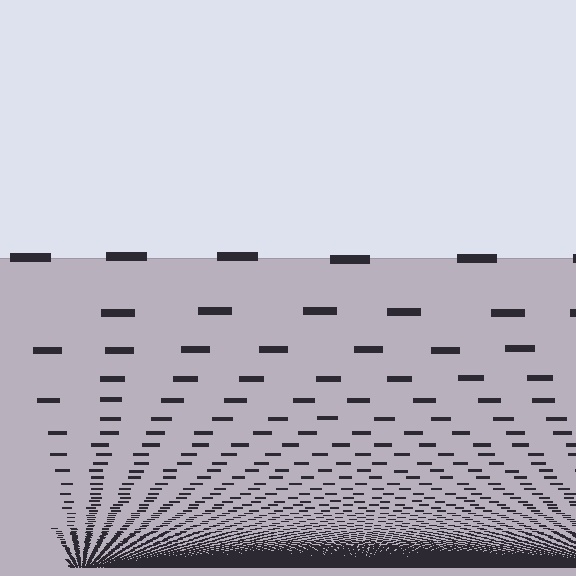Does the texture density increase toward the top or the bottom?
Density increases toward the bottom.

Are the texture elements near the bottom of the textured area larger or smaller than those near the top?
Smaller. The gradient is inverted — elements near the bottom are smaller and denser.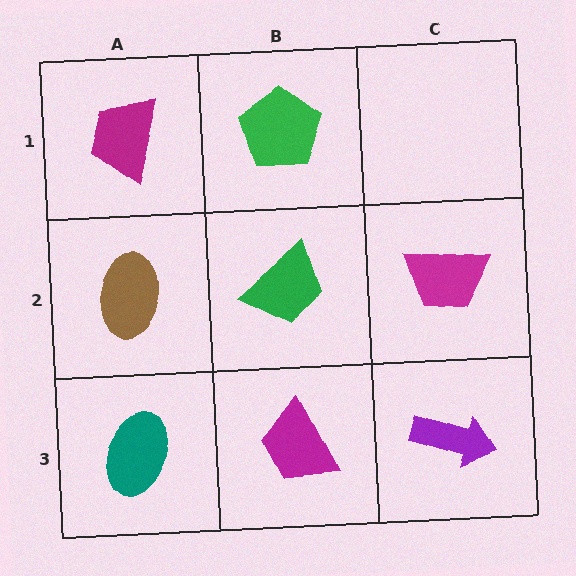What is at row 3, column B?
A magenta trapezoid.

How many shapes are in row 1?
2 shapes.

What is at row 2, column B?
A green trapezoid.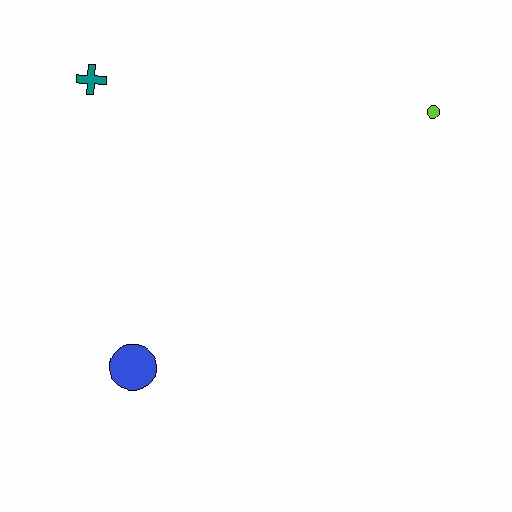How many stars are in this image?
There are no stars.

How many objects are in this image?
There are 3 objects.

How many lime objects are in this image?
There is 1 lime object.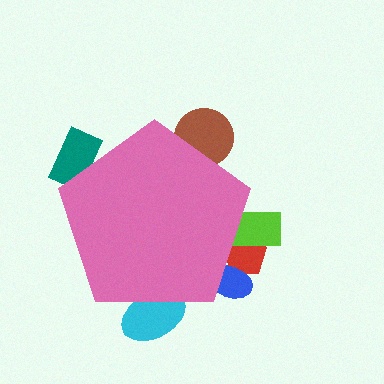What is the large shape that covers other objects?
A pink pentagon.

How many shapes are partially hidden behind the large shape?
6 shapes are partially hidden.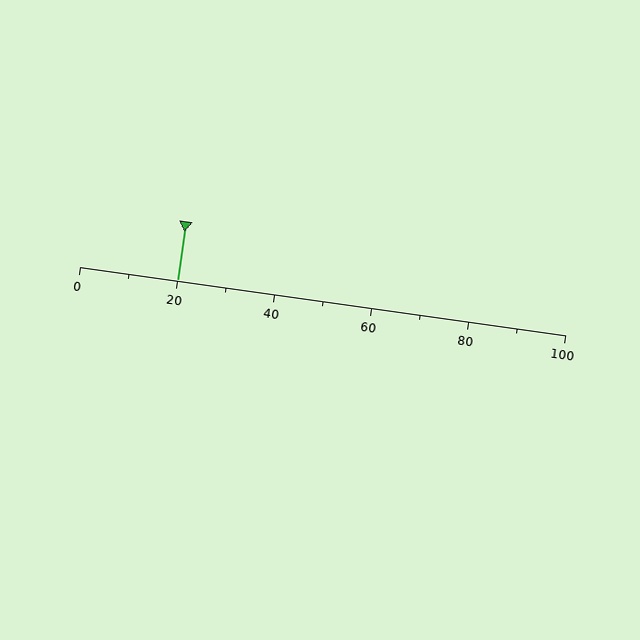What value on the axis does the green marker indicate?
The marker indicates approximately 20.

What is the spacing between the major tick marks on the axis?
The major ticks are spaced 20 apart.